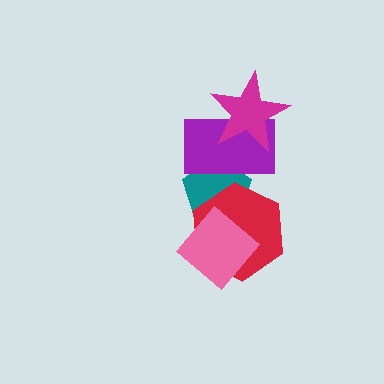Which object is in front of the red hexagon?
The pink diamond is in front of the red hexagon.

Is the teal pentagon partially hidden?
Yes, it is partially covered by another shape.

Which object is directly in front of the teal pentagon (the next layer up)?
The purple rectangle is directly in front of the teal pentagon.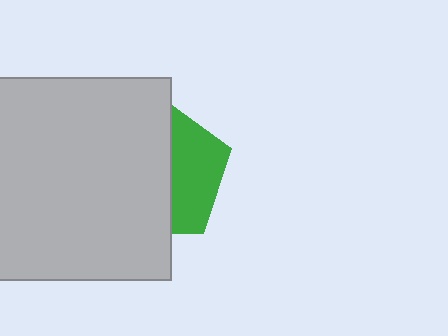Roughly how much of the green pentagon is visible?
A small part of it is visible (roughly 38%).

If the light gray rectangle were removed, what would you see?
You would see the complete green pentagon.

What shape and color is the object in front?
The object in front is a light gray rectangle.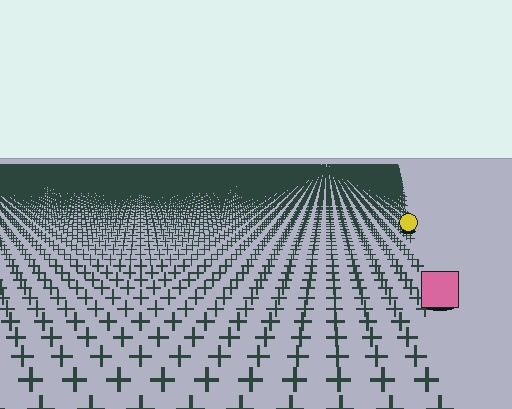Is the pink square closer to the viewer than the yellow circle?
Yes. The pink square is closer — you can tell from the texture gradient: the ground texture is coarser near it.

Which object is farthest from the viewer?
The yellow circle is farthest from the viewer. It appears smaller and the ground texture around it is denser.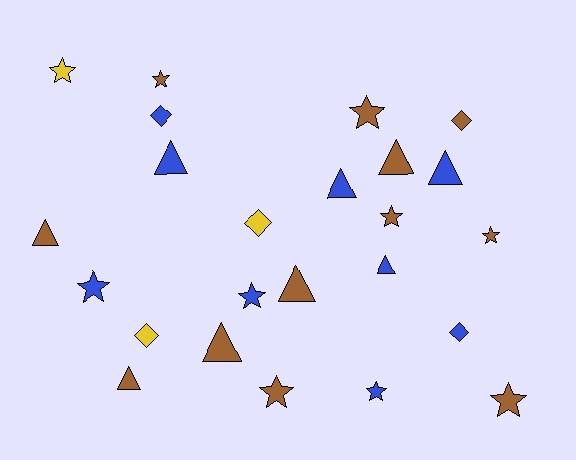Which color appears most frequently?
Brown, with 12 objects.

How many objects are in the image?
There are 24 objects.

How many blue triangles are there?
There are 4 blue triangles.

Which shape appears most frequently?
Star, with 10 objects.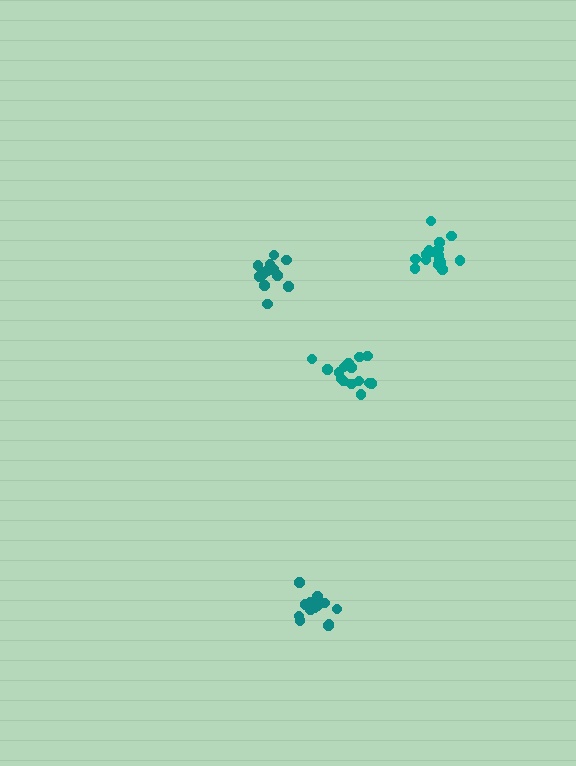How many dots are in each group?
Group 1: 16 dots, Group 2: 15 dots, Group 3: 13 dots, Group 4: 14 dots (58 total).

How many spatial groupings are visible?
There are 4 spatial groupings.